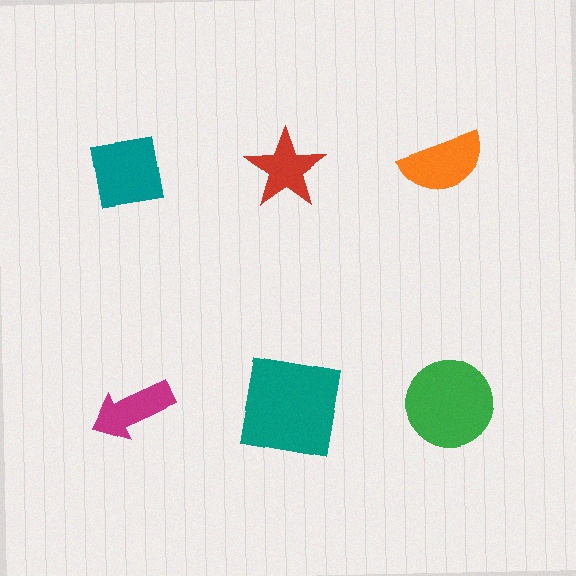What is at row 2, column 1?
A magenta arrow.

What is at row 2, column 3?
A green circle.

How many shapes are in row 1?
3 shapes.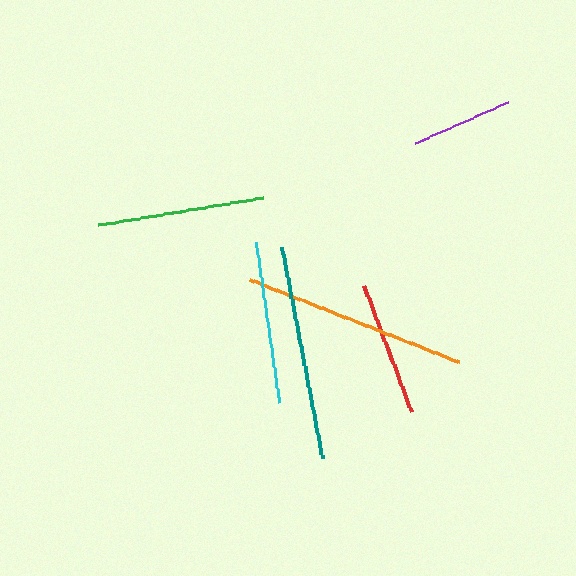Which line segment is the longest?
The orange line is the longest at approximately 226 pixels.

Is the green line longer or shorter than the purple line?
The green line is longer than the purple line.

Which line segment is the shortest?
The purple line is the shortest at approximately 102 pixels.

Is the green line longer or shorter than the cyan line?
The green line is longer than the cyan line.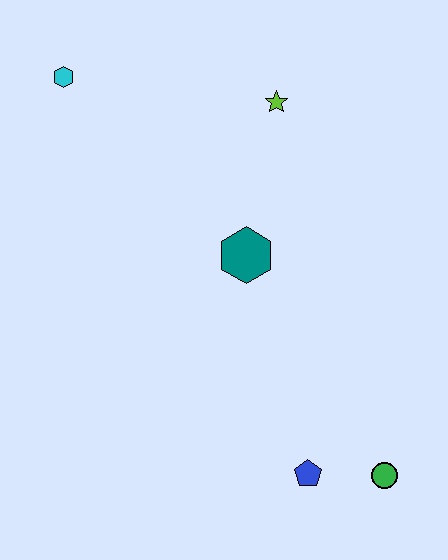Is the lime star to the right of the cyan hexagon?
Yes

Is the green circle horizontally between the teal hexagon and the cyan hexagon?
No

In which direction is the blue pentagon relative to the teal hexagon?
The blue pentagon is below the teal hexagon.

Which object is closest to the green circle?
The blue pentagon is closest to the green circle.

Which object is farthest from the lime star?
The green circle is farthest from the lime star.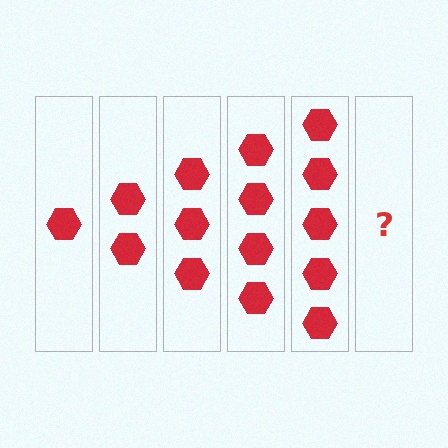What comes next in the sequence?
The next element should be 6 hexagons.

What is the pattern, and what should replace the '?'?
The pattern is that each step adds one more hexagon. The '?' should be 6 hexagons.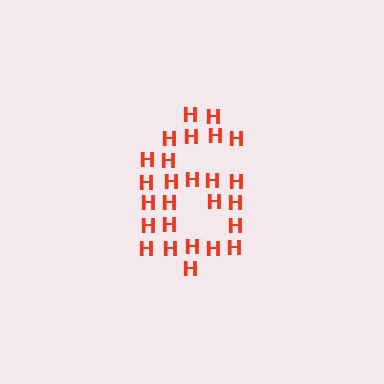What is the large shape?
The large shape is the digit 6.